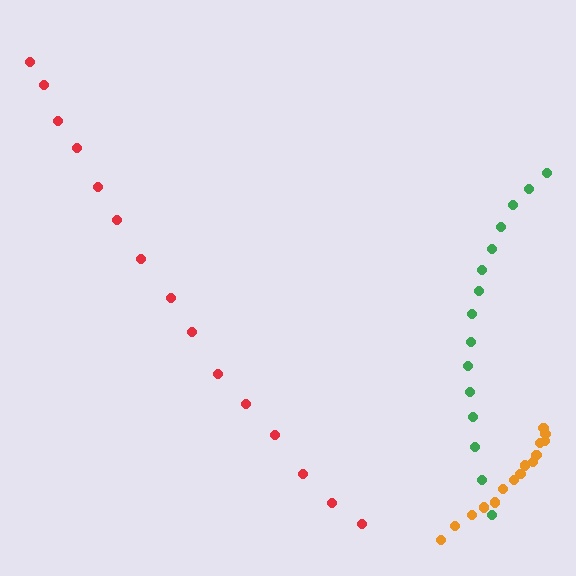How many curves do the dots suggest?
There are 3 distinct paths.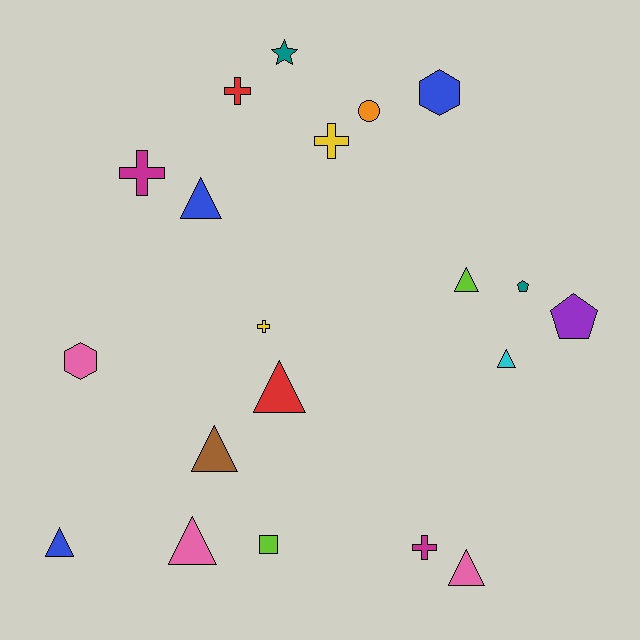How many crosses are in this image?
There are 5 crosses.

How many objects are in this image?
There are 20 objects.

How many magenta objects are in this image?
There are 2 magenta objects.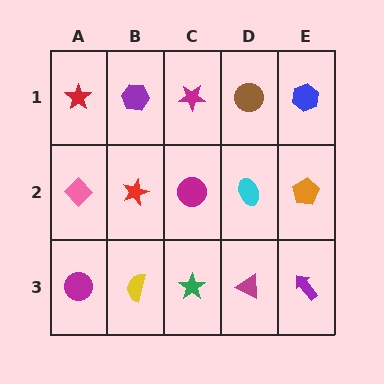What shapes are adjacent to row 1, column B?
A red star (row 2, column B), a red star (row 1, column A), a magenta star (row 1, column C).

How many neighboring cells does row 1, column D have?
3.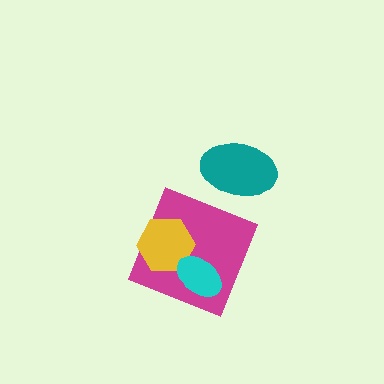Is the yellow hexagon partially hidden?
Yes, it is partially covered by another shape.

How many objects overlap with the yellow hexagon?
2 objects overlap with the yellow hexagon.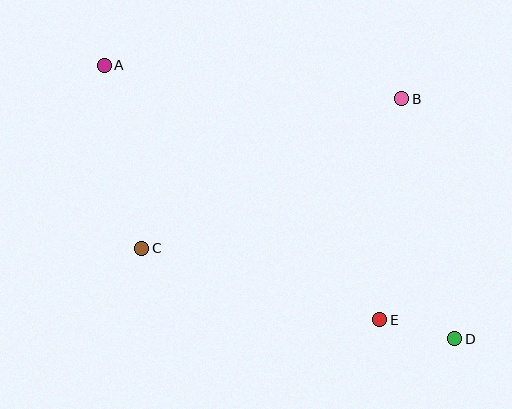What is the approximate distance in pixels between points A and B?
The distance between A and B is approximately 299 pixels.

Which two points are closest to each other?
Points D and E are closest to each other.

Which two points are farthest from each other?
Points A and D are farthest from each other.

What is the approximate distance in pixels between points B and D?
The distance between B and D is approximately 246 pixels.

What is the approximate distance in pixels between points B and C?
The distance between B and C is approximately 300 pixels.